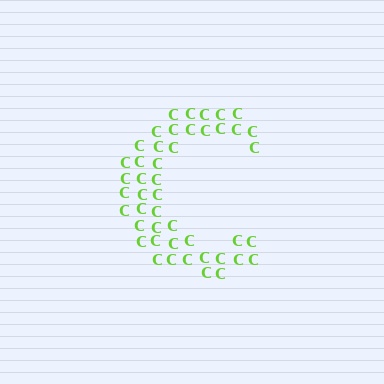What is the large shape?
The large shape is the letter C.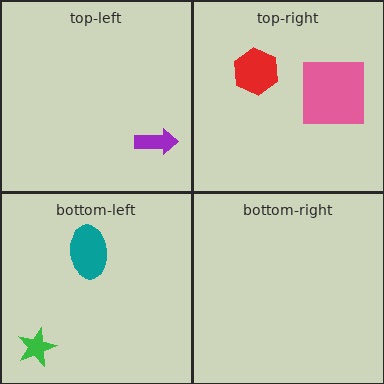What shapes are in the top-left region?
The purple arrow.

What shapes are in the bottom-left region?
The teal ellipse, the green star.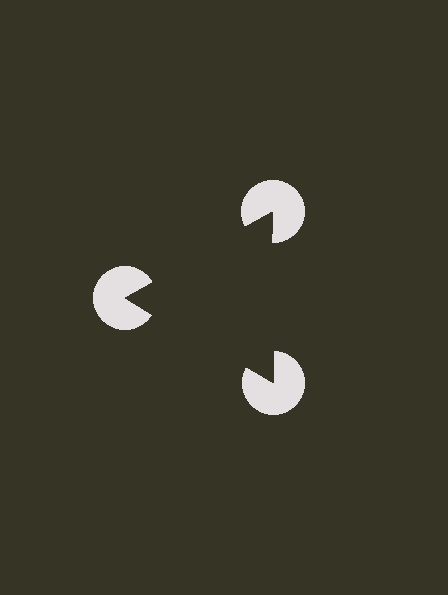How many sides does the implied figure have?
3 sides.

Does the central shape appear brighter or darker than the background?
It typically appears slightly darker than the background, even though no actual brightness change is drawn.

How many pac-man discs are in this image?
There are 3 — one at each vertex of the illusory triangle.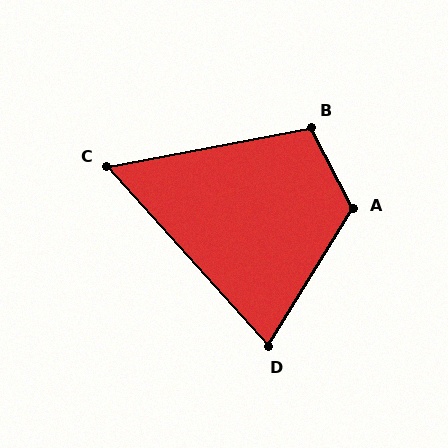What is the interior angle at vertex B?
Approximately 106 degrees (obtuse).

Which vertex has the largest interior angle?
A, at approximately 121 degrees.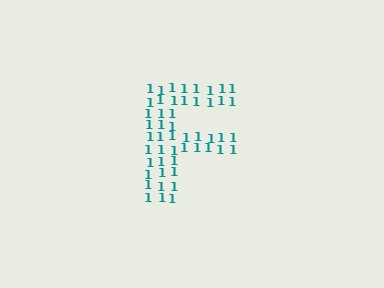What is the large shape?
The large shape is the letter F.